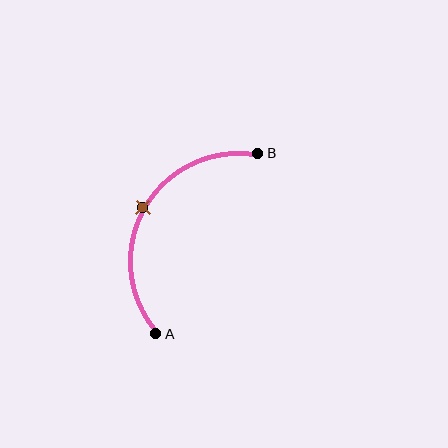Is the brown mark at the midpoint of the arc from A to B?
Yes. The brown mark lies on the arc at equal arc-length from both A and B — it is the arc midpoint.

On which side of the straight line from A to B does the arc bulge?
The arc bulges to the left of the straight line connecting A and B.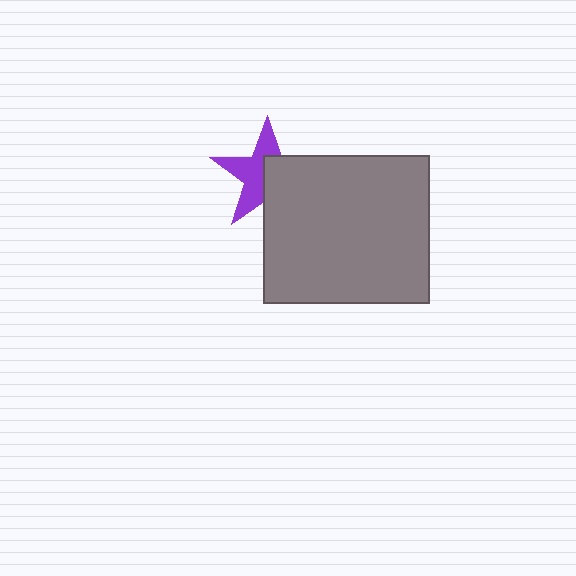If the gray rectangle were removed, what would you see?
You would see the complete purple star.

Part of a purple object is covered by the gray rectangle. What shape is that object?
It is a star.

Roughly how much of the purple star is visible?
About half of it is visible (roughly 53%).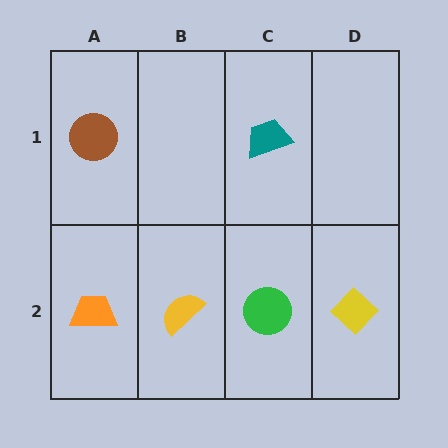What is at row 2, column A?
An orange trapezoid.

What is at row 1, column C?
A teal trapezoid.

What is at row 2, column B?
A yellow semicircle.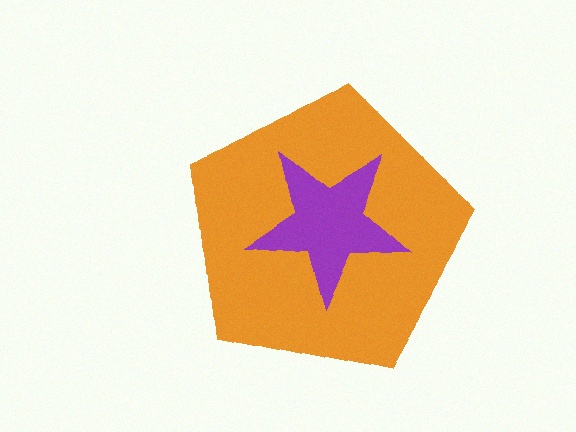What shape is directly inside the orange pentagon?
The purple star.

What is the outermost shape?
The orange pentagon.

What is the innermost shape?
The purple star.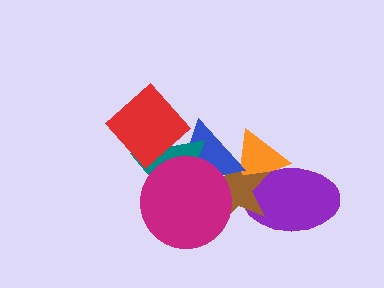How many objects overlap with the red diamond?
2 objects overlap with the red diamond.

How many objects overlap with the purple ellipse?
2 objects overlap with the purple ellipse.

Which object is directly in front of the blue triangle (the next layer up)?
The teal triangle is directly in front of the blue triangle.